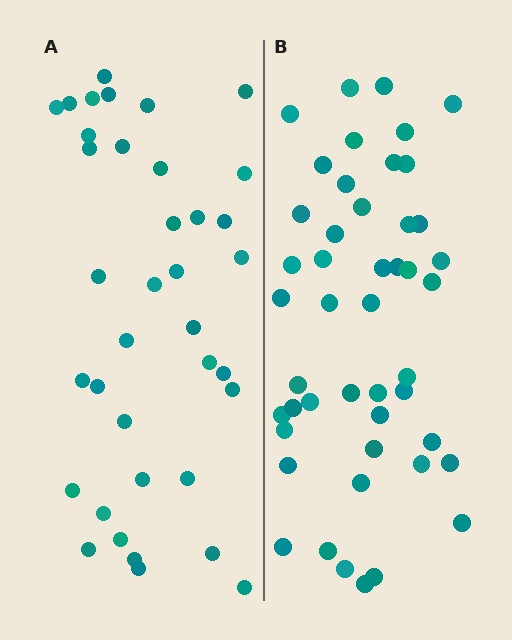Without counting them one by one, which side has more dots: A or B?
Region B (the right region) has more dots.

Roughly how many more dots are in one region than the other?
Region B has roughly 10 or so more dots than region A.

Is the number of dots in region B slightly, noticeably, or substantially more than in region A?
Region B has noticeably more, but not dramatically so. The ratio is roughly 1.3 to 1.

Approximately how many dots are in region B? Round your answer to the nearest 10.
About 50 dots. (The exact count is 47, which rounds to 50.)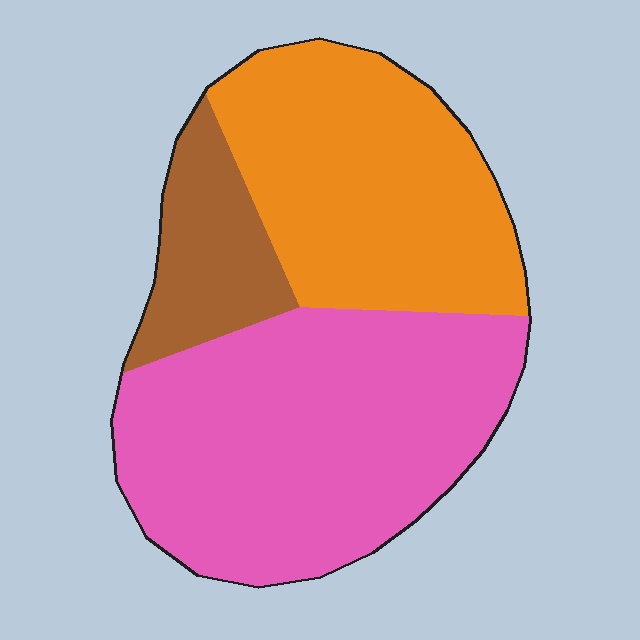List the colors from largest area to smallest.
From largest to smallest: pink, orange, brown.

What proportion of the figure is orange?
Orange covers 36% of the figure.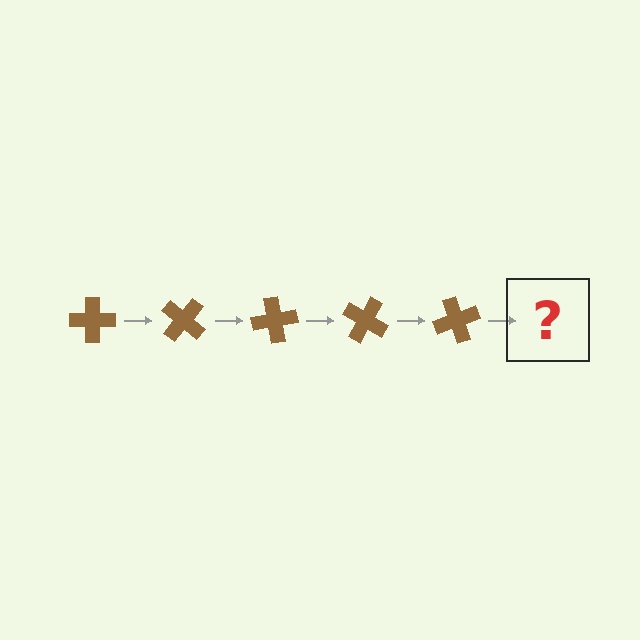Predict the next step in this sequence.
The next step is a brown cross rotated 200 degrees.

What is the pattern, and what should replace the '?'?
The pattern is that the cross rotates 40 degrees each step. The '?' should be a brown cross rotated 200 degrees.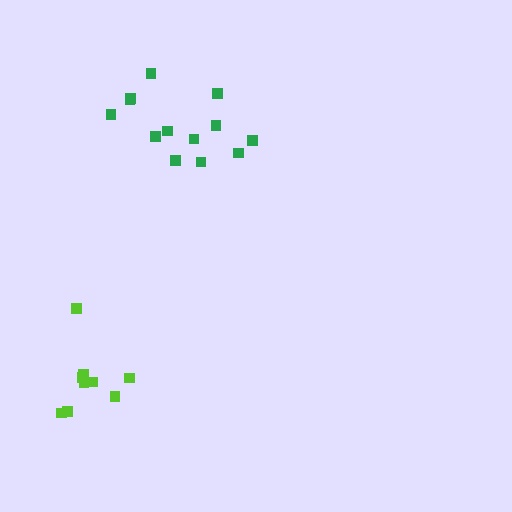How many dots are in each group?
Group 1: 13 dots, Group 2: 9 dots (22 total).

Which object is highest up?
The green cluster is topmost.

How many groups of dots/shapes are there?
There are 2 groups.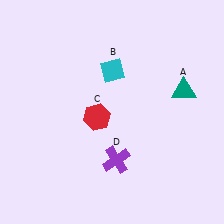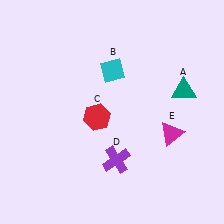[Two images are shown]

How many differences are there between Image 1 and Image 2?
There is 1 difference between the two images.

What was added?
A magenta triangle (E) was added in Image 2.